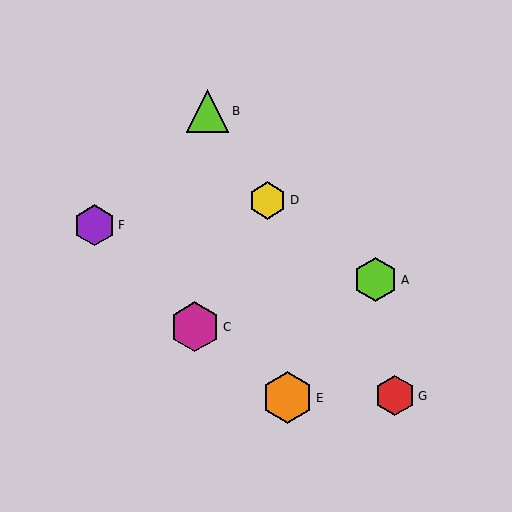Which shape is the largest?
The orange hexagon (labeled E) is the largest.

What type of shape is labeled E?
Shape E is an orange hexagon.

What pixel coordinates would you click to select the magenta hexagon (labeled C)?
Click at (195, 327) to select the magenta hexagon C.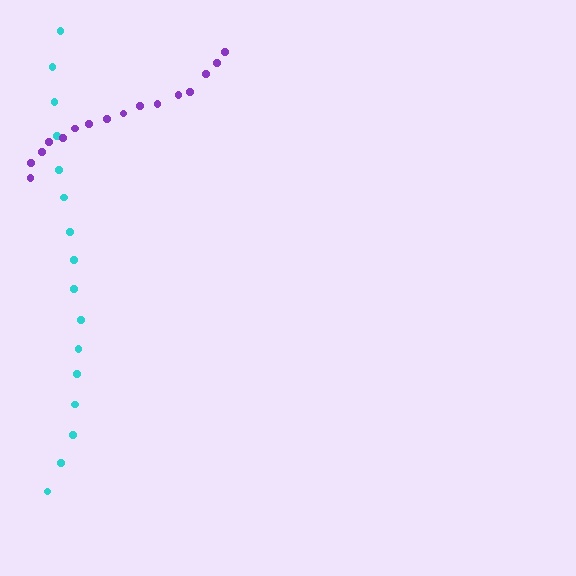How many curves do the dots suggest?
There are 2 distinct paths.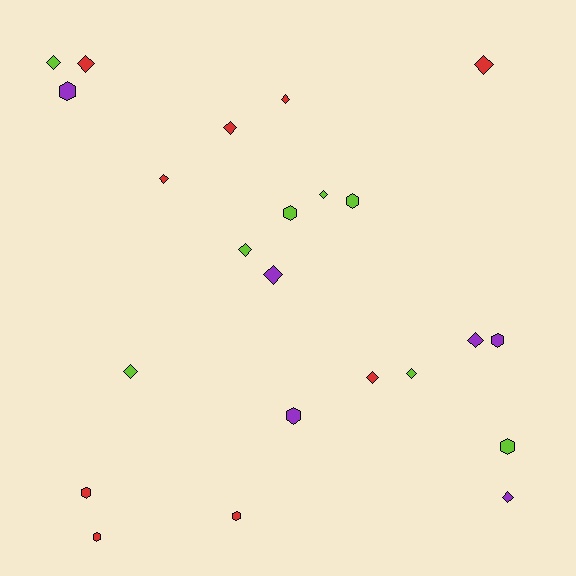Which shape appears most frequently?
Diamond, with 14 objects.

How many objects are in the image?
There are 23 objects.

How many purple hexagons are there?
There are 3 purple hexagons.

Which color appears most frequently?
Red, with 9 objects.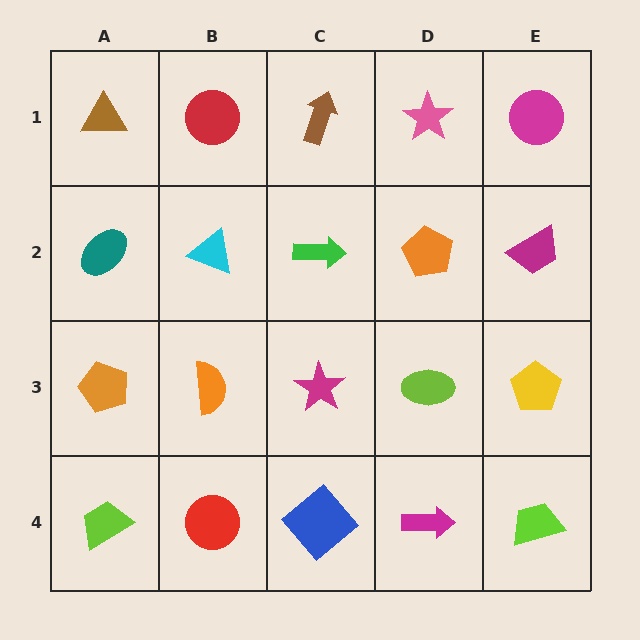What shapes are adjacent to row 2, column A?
A brown triangle (row 1, column A), an orange pentagon (row 3, column A), a cyan triangle (row 2, column B).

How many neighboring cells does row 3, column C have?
4.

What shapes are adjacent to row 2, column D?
A pink star (row 1, column D), a lime ellipse (row 3, column D), a green arrow (row 2, column C), a magenta trapezoid (row 2, column E).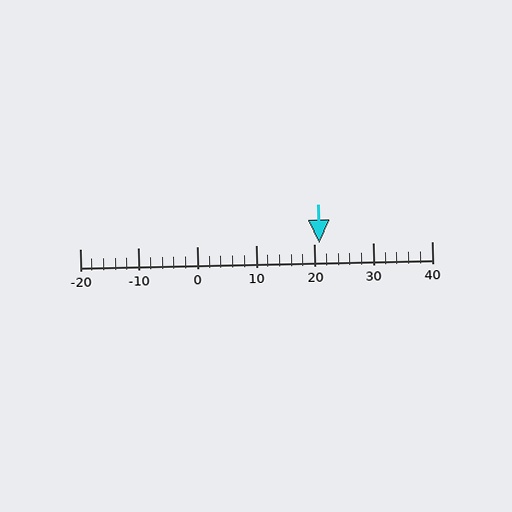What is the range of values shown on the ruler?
The ruler shows values from -20 to 40.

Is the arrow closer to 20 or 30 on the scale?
The arrow is closer to 20.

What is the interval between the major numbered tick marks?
The major tick marks are spaced 10 units apart.